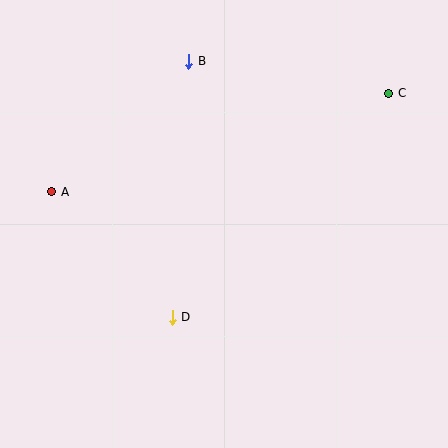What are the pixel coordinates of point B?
Point B is at (189, 61).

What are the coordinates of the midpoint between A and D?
The midpoint between A and D is at (112, 255).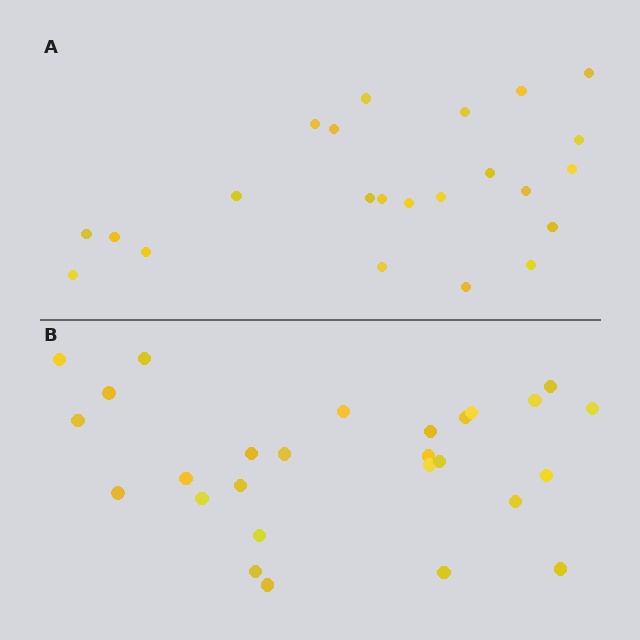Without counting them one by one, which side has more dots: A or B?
Region B (the bottom region) has more dots.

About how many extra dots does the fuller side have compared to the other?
Region B has about 4 more dots than region A.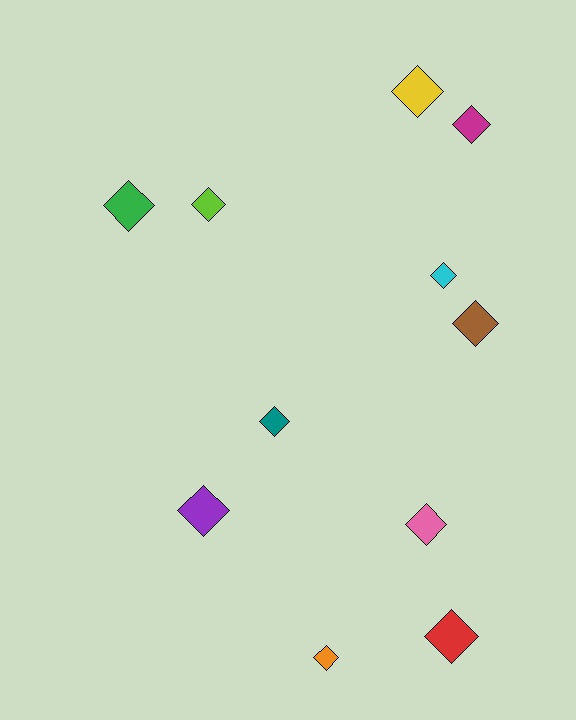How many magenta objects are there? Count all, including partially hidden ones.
There is 1 magenta object.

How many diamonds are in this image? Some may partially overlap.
There are 11 diamonds.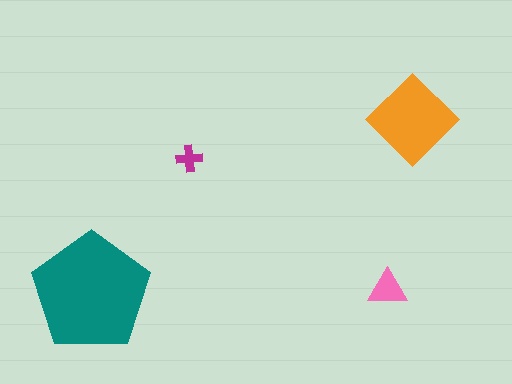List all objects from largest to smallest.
The teal pentagon, the orange diamond, the pink triangle, the magenta cross.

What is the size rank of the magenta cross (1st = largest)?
4th.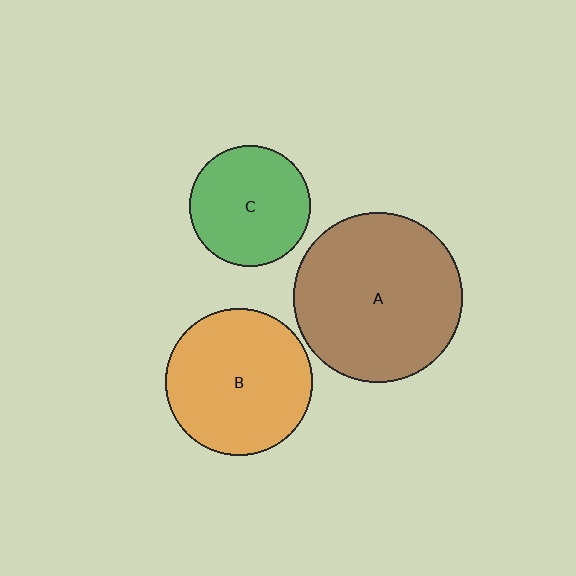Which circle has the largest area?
Circle A (brown).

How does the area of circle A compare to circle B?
Approximately 1.3 times.